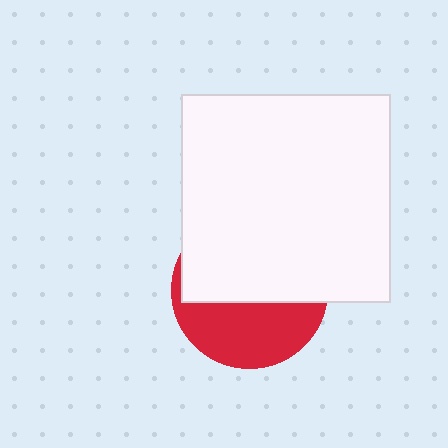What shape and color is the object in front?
The object in front is a white square.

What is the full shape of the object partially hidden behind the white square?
The partially hidden object is a red circle.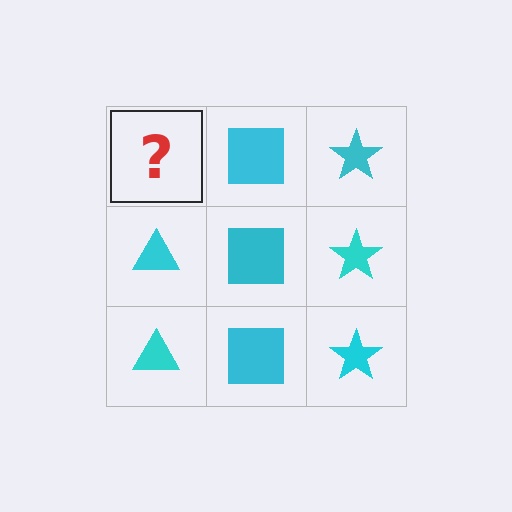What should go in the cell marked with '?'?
The missing cell should contain a cyan triangle.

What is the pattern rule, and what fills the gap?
The rule is that each column has a consistent shape. The gap should be filled with a cyan triangle.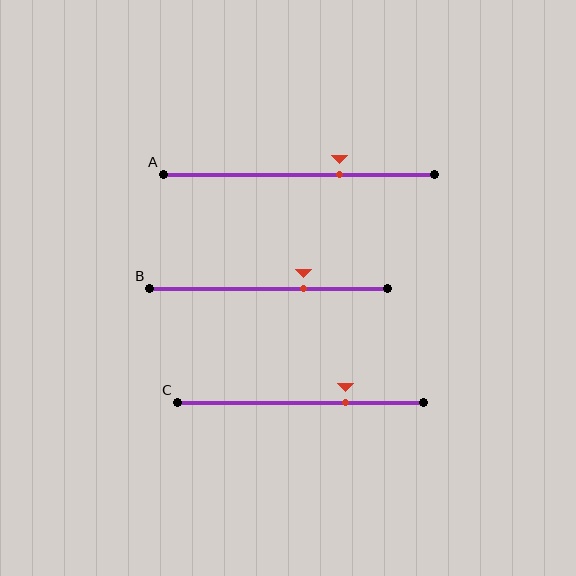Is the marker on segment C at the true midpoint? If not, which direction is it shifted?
No, the marker on segment C is shifted to the right by about 18% of the segment length.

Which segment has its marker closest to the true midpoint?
Segment B has its marker closest to the true midpoint.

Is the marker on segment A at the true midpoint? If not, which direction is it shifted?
No, the marker on segment A is shifted to the right by about 15% of the segment length.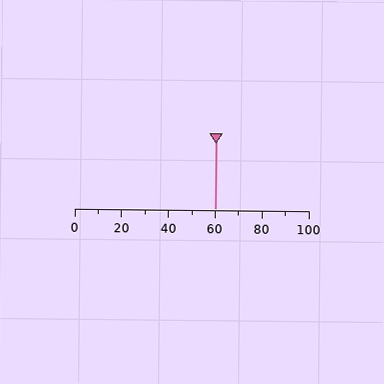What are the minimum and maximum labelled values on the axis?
The axis runs from 0 to 100.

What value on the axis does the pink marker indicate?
The marker indicates approximately 60.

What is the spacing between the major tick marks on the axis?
The major ticks are spaced 20 apart.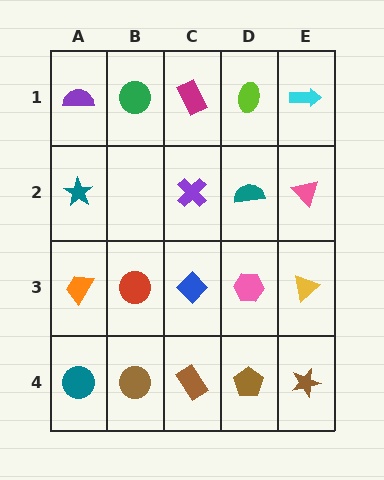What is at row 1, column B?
A green circle.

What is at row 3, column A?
An orange trapezoid.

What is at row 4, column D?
A brown pentagon.